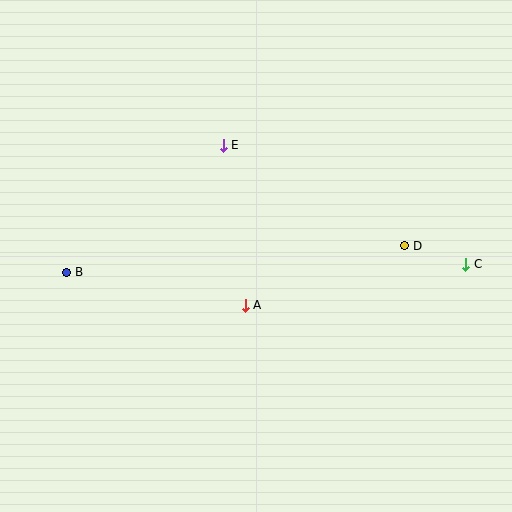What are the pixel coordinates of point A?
Point A is at (245, 305).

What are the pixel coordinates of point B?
Point B is at (67, 272).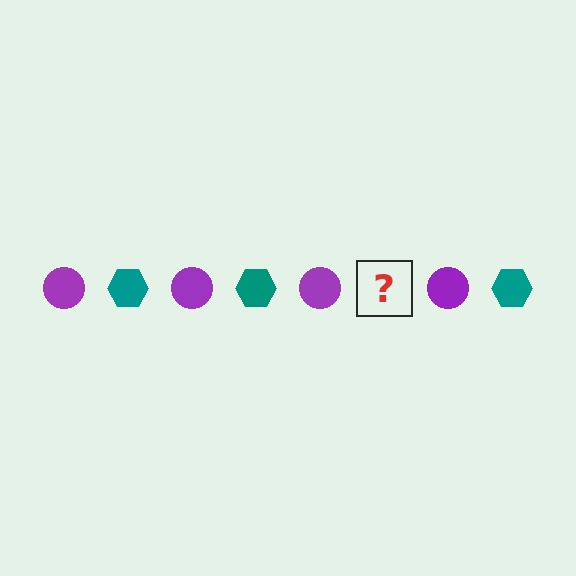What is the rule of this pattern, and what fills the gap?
The rule is that the pattern alternates between purple circle and teal hexagon. The gap should be filled with a teal hexagon.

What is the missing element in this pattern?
The missing element is a teal hexagon.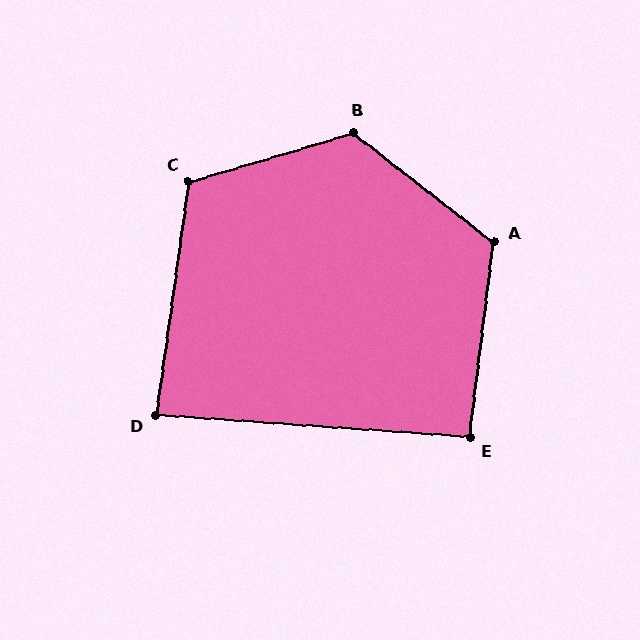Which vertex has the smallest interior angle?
D, at approximately 86 degrees.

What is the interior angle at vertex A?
Approximately 121 degrees (obtuse).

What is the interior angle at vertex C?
Approximately 115 degrees (obtuse).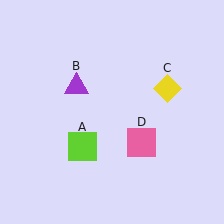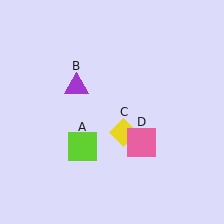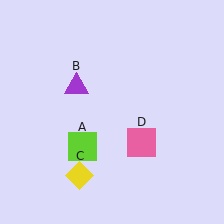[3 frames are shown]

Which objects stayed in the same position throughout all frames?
Lime square (object A) and purple triangle (object B) and pink square (object D) remained stationary.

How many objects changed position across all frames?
1 object changed position: yellow diamond (object C).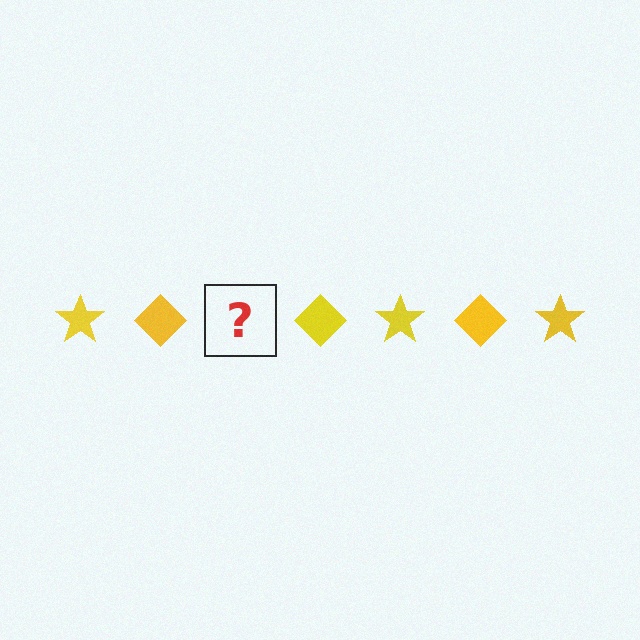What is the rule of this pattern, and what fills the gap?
The rule is that the pattern cycles through star, diamond shapes in yellow. The gap should be filled with a yellow star.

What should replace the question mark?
The question mark should be replaced with a yellow star.